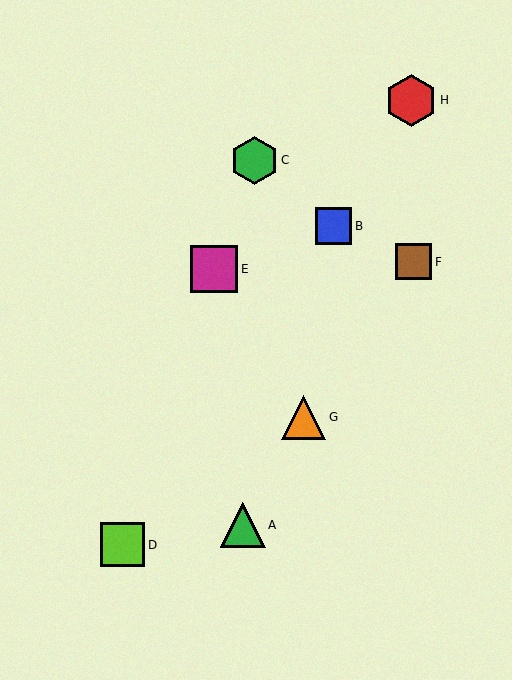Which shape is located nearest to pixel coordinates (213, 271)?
The magenta square (labeled E) at (214, 269) is nearest to that location.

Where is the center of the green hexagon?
The center of the green hexagon is at (254, 160).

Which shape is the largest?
The red hexagon (labeled H) is the largest.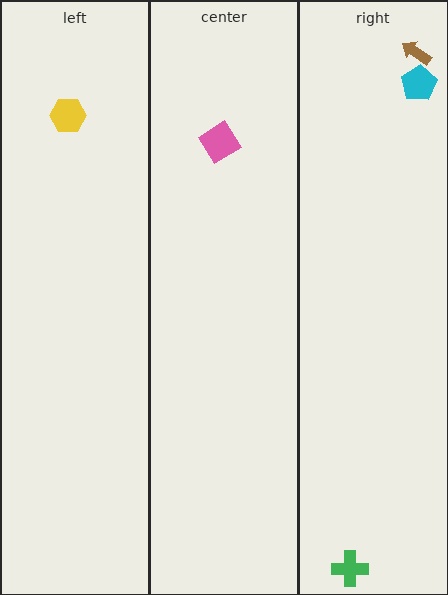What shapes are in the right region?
The cyan pentagon, the brown arrow, the green cross.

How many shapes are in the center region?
1.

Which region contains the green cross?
The right region.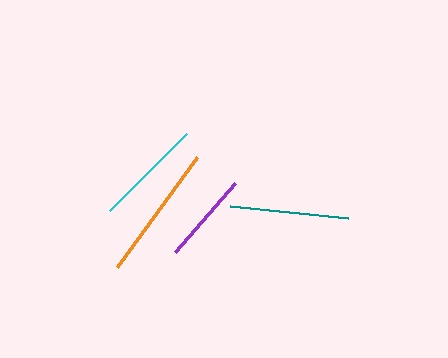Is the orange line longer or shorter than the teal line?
The orange line is longer than the teal line.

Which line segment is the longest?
The orange line is the longest at approximately 136 pixels.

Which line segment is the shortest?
The purple line is the shortest at approximately 91 pixels.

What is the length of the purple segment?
The purple segment is approximately 91 pixels long.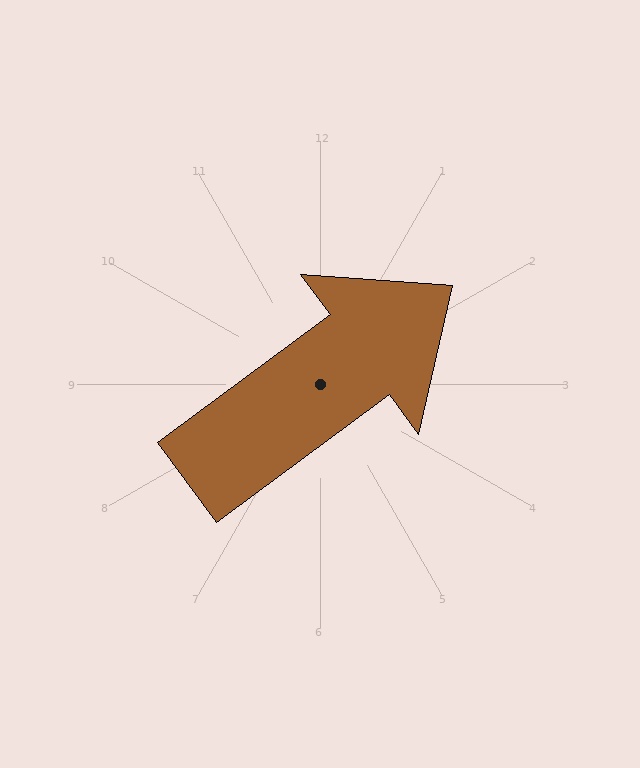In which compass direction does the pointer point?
Northeast.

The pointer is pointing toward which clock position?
Roughly 2 o'clock.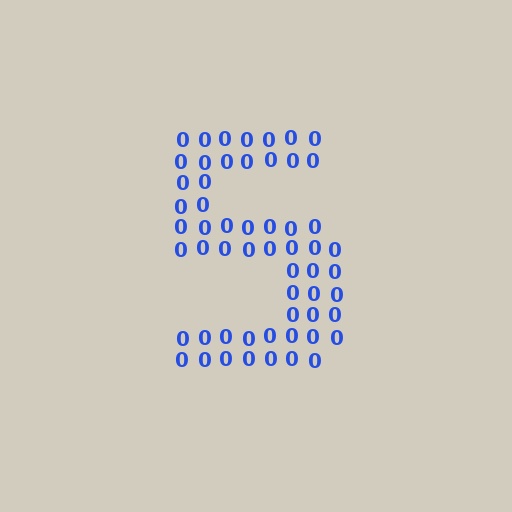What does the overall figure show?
The overall figure shows the digit 5.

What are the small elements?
The small elements are digit 0's.